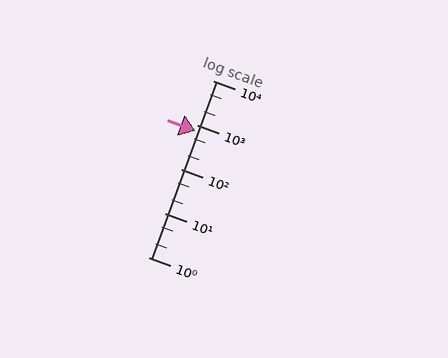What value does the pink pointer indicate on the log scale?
The pointer indicates approximately 710.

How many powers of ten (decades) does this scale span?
The scale spans 4 decades, from 1 to 10000.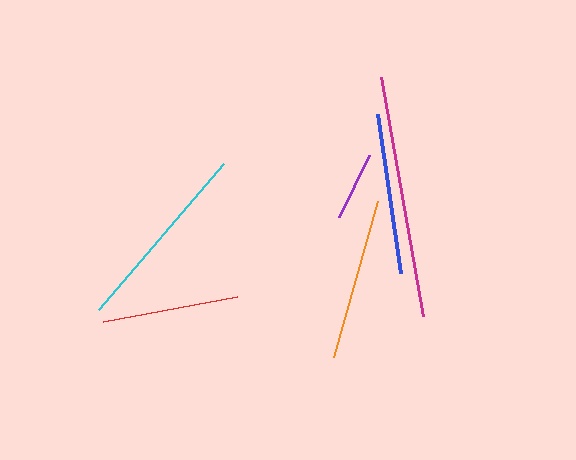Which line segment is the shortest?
The purple line is the shortest at approximately 68 pixels.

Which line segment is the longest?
The magenta line is the longest at approximately 243 pixels.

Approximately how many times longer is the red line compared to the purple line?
The red line is approximately 2.0 times the length of the purple line.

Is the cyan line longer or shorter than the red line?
The cyan line is longer than the red line.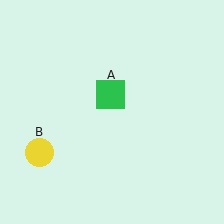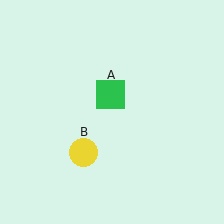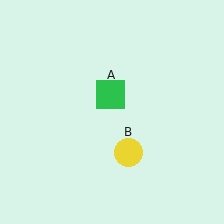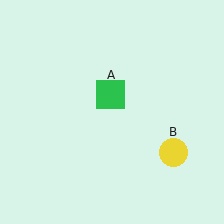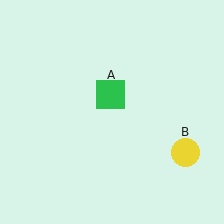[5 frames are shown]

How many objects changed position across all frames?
1 object changed position: yellow circle (object B).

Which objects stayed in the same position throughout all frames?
Green square (object A) remained stationary.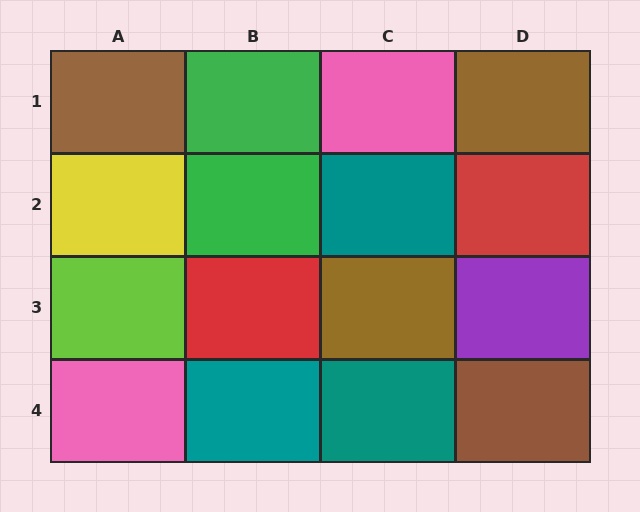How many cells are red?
2 cells are red.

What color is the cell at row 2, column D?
Red.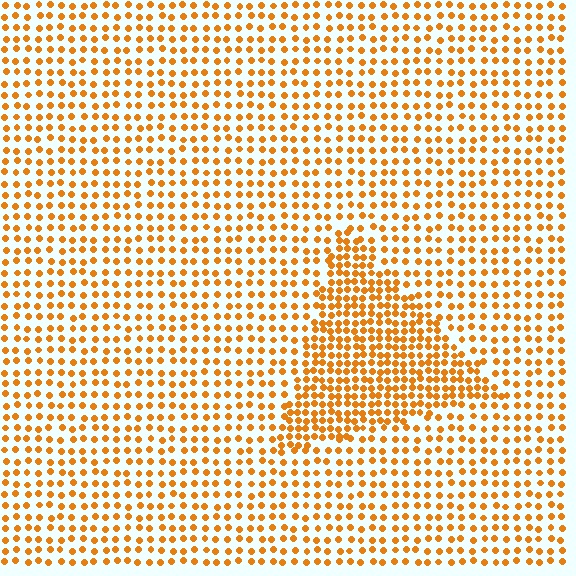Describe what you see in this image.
The image contains small orange elements arranged at two different densities. A triangle-shaped region is visible where the elements are more densely packed than the surrounding area.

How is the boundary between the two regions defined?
The boundary is defined by a change in element density (approximately 1.9x ratio). All elements are the same color, size, and shape.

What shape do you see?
I see a triangle.